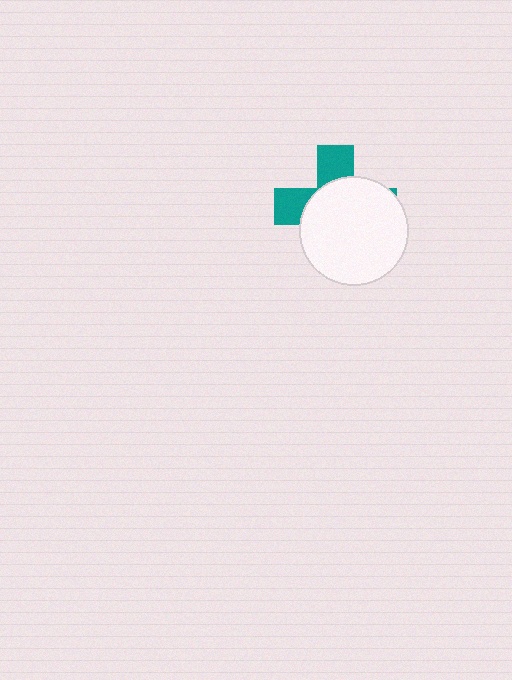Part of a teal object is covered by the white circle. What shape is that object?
It is a cross.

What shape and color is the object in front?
The object in front is a white circle.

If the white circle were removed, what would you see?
You would see the complete teal cross.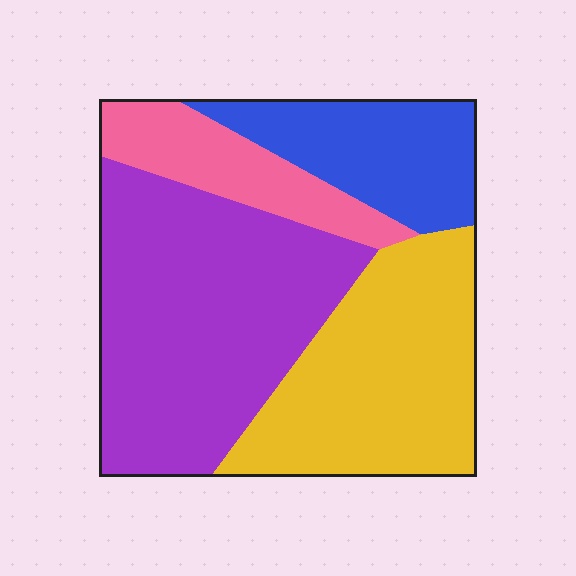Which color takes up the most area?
Purple, at roughly 40%.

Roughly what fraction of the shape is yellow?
Yellow takes up about one third (1/3) of the shape.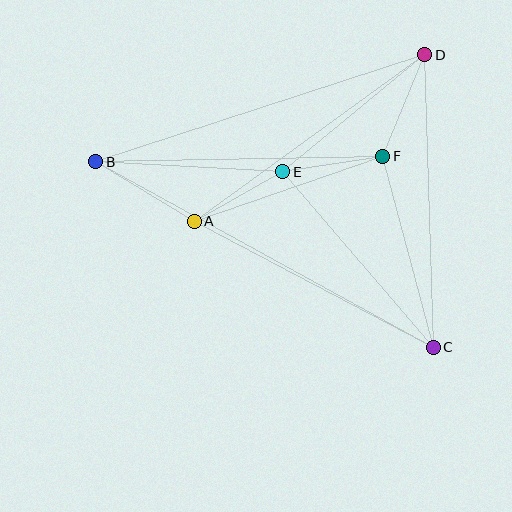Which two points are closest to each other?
Points E and F are closest to each other.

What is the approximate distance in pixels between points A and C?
The distance between A and C is approximately 270 pixels.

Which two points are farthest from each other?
Points B and C are farthest from each other.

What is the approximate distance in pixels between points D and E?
The distance between D and E is approximately 184 pixels.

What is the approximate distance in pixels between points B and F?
The distance between B and F is approximately 287 pixels.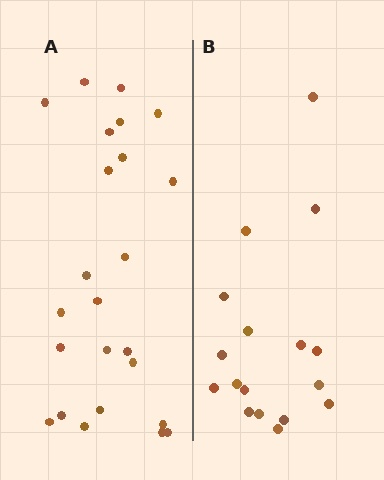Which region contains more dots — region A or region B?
Region A (the left region) has more dots.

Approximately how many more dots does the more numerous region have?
Region A has roughly 8 or so more dots than region B.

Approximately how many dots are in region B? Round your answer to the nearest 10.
About 20 dots. (The exact count is 17, which rounds to 20.)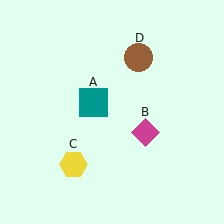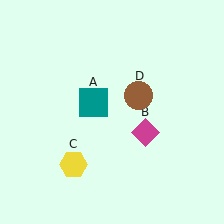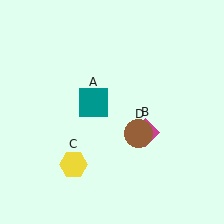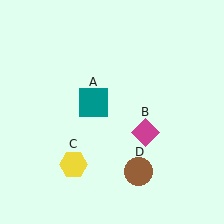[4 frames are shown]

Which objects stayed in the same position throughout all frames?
Teal square (object A) and magenta diamond (object B) and yellow hexagon (object C) remained stationary.